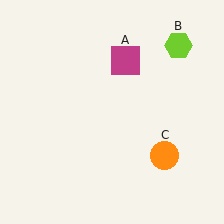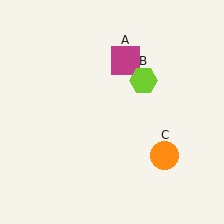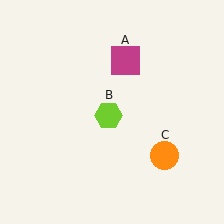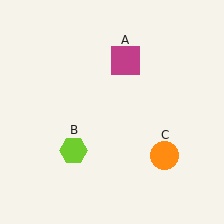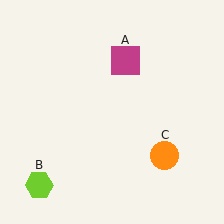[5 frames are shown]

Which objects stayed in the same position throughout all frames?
Magenta square (object A) and orange circle (object C) remained stationary.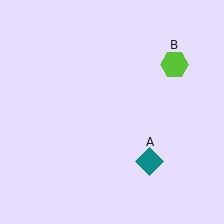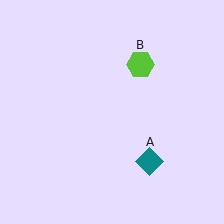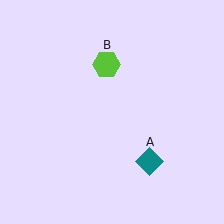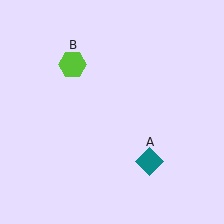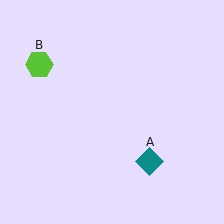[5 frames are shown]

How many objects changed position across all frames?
1 object changed position: lime hexagon (object B).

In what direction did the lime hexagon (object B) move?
The lime hexagon (object B) moved left.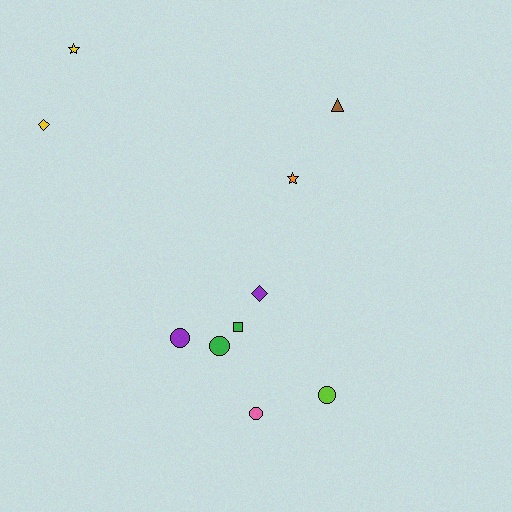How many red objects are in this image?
There are no red objects.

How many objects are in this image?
There are 10 objects.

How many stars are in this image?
There are 2 stars.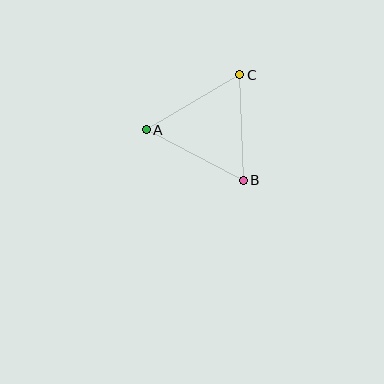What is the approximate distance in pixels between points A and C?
The distance between A and C is approximately 108 pixels.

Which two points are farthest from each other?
Points A and B are farthest from each other.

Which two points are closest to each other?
Points B and C are closest to each other.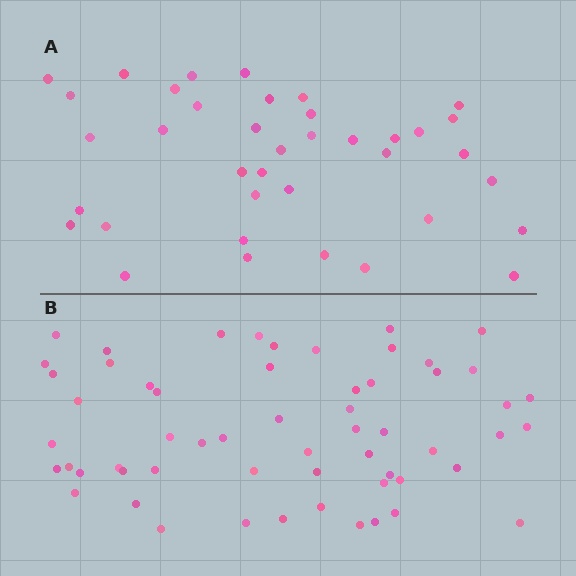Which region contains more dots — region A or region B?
Region B (the bottom region) has more dots.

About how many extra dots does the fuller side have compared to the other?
Region B has approximately 20 more dots than region A.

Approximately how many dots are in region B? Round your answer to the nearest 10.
About 60 dots. (The exact count is 58, which rounds to 60.)